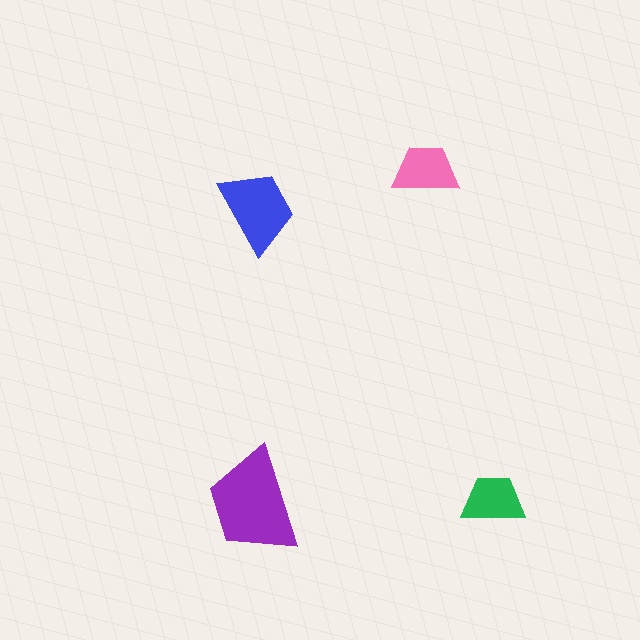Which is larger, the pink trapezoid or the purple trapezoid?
The purple one.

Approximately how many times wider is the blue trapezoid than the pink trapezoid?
About 1.5 times wider.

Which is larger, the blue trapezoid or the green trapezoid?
The blue one.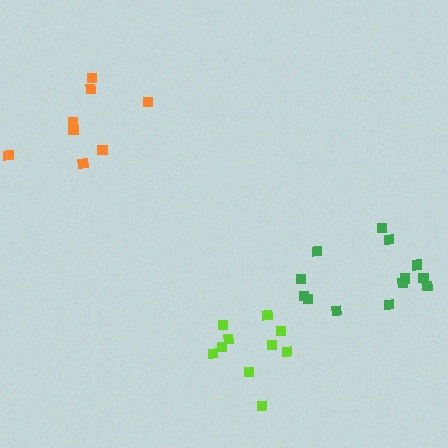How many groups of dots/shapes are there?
There are 3 groups.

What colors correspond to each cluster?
The clusters are colored: orange, green, lime.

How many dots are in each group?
Group 1: 8 dots, Group 2: 13 dots, Group 3: 10 dots (31 total).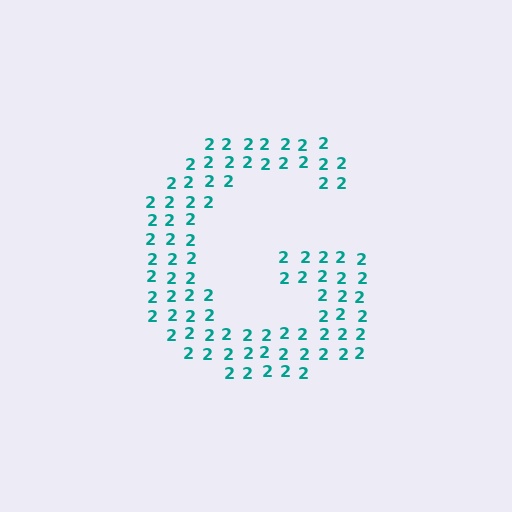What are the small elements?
The small elements are digit 2's.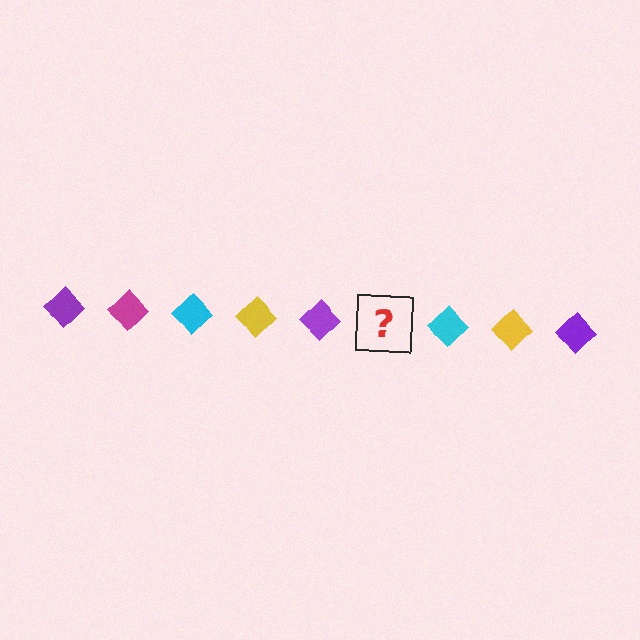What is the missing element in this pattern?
The missing element is a magenta diamond.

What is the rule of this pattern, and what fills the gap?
The rule is that the pattern cycles through purple, magenta, cyan, yellow diamonds. The gap should be filled with a magenta diamond.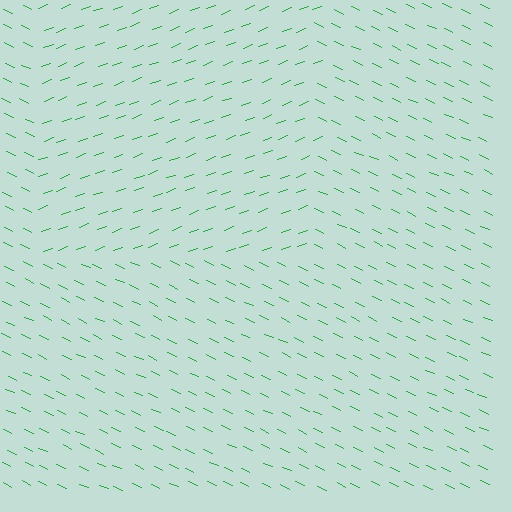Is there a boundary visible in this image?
Yes, there is a texture boundary formed by a change in line orientation.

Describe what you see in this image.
The image is filled with small green line segments. A rectangle region in the image has lines oriented differently from the surrounding lines, creating a visible texture boundary.